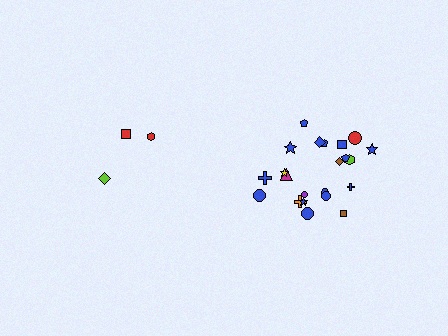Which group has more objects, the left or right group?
The right group.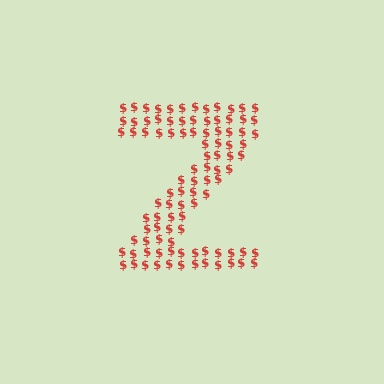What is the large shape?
The large shape is the letter Z.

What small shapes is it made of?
It is made of small dollar signs.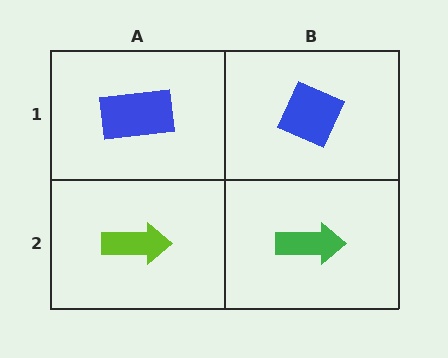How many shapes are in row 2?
2 shapes.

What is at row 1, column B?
A blue diamond.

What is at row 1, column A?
A blue rectangle.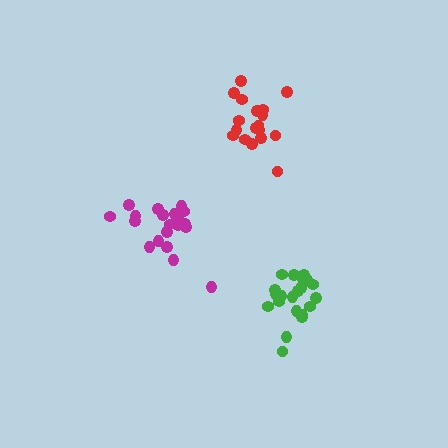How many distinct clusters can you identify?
There are 3 distinct clusters.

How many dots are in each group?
Group 1: 20 dots, Group 2: 21 dots, Group 3: 19 dots (60 total).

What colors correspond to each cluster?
The clusters are colored: magenta, green, red.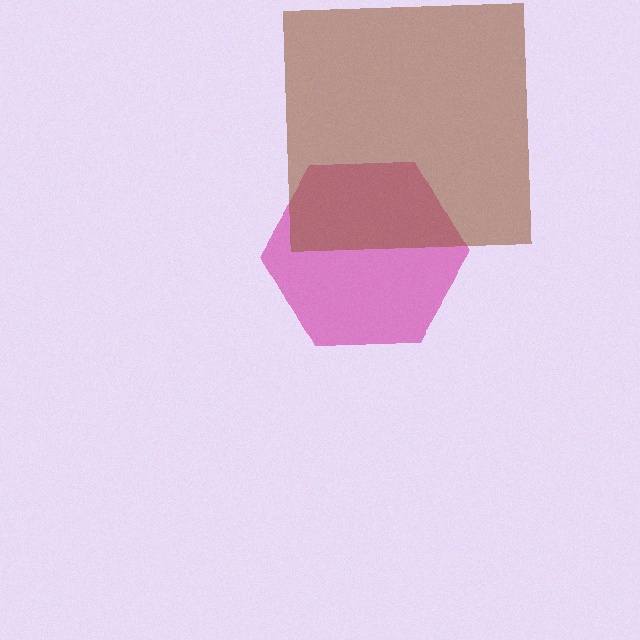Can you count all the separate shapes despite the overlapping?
Yes, there are 2 separate shapes.